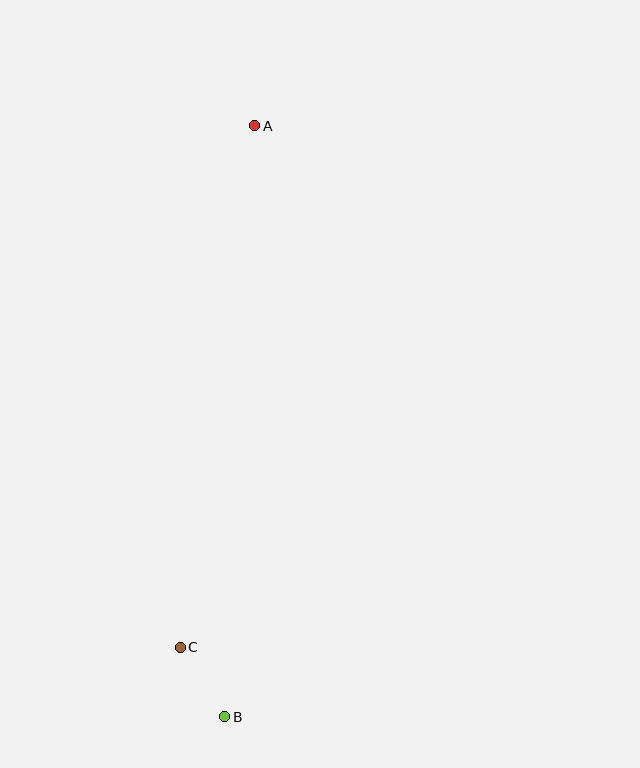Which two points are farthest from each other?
Points A and B are farthest from each other.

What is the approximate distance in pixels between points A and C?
The distance between A and C is approximately 527 pixels.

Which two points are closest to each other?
Points B and C are closest to each other.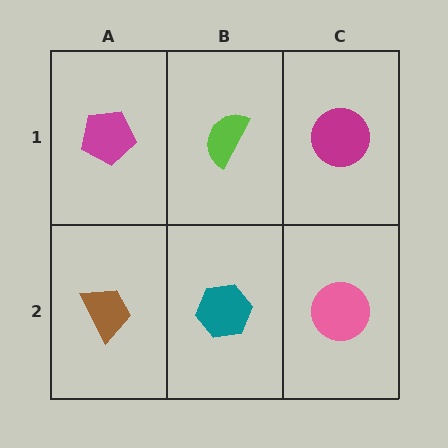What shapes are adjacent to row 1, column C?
A pink circle (row 2, column C), a lime semicircle (row 1, column B).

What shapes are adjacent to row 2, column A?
A magenta pentagon (row 1, column A), a teal hexagon (row 2, column B).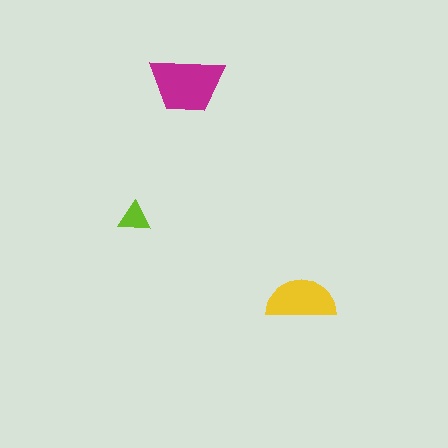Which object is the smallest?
The lime triangle.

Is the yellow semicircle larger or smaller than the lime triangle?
Larger.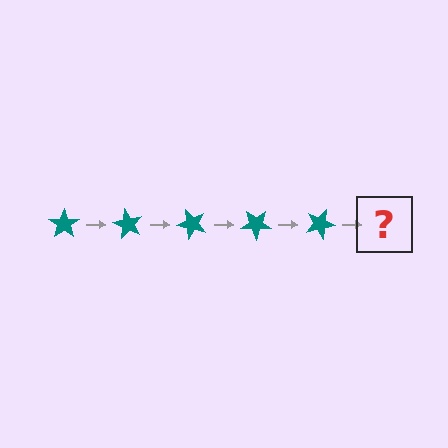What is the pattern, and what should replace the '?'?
The pattern is that the star rotates 60 degrees each step. The '?' should be a teal star rotated 300 degrees.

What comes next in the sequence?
The next element should be a teal star rotated 300 degrees.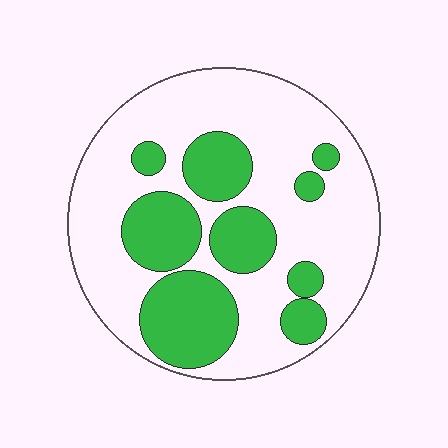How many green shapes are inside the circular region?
9.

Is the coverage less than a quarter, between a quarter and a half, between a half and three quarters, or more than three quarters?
Between a quarter and a half.